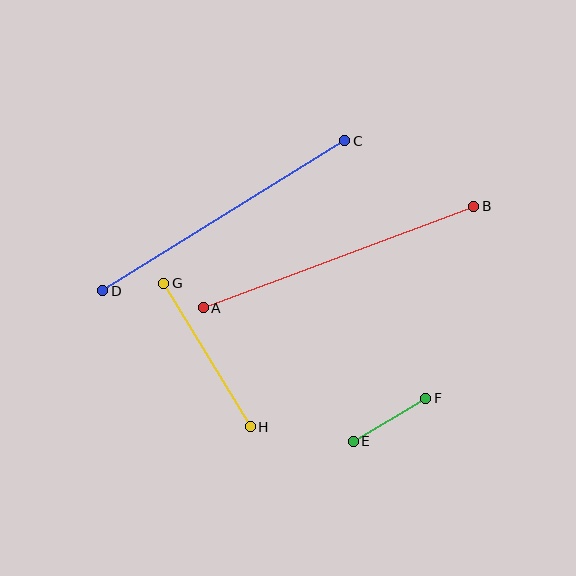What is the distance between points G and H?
The distance is approximately 167 pixels.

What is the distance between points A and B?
The distance is approximately 289 pixels.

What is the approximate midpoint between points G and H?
The midpoint is at approximately (207, 355) pixels.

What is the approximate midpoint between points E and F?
The midpoint is at approximately (390, 420) pixels.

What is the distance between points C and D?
The distance is approximately 285 pixels.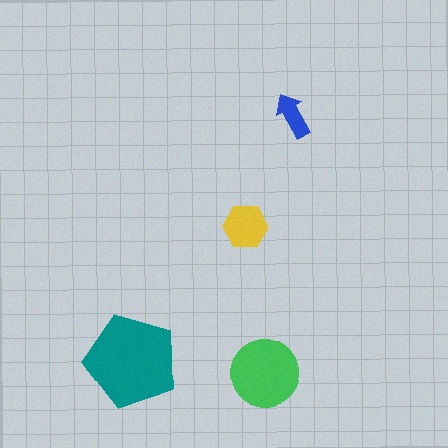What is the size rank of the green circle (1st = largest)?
2nd.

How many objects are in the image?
There are 4 objects in the image.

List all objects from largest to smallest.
The teal pentagon, the green circle, the yellow hexagon, the blue arrow.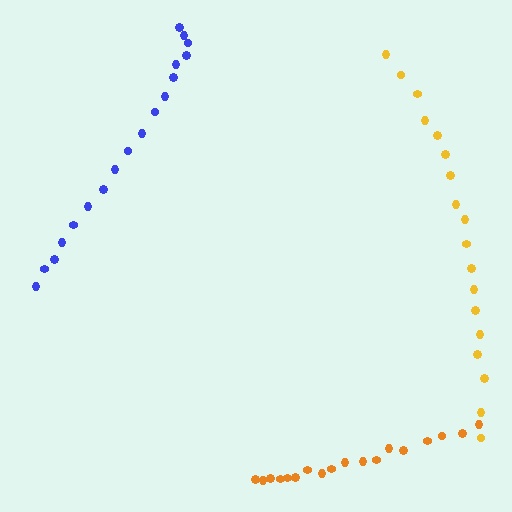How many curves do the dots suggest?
There are 3 distinct paths.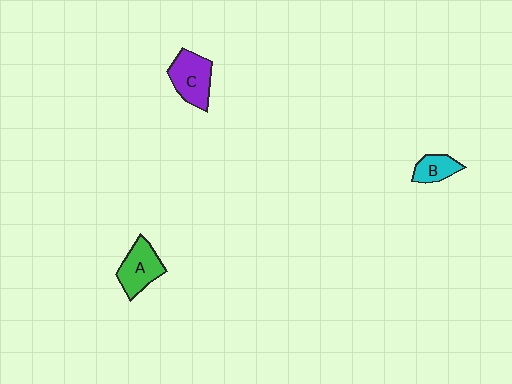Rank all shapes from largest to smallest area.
From largest to smallest: C (purple), A (green), B (cyan).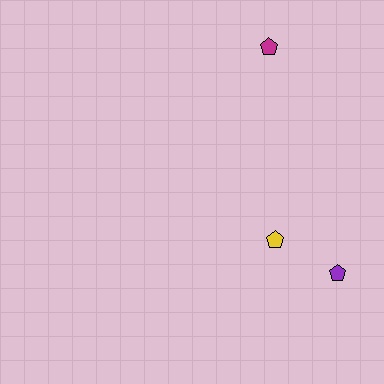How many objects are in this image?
There are 3 objects.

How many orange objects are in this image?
There are no orange objects.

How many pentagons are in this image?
There are 3 pentagons.